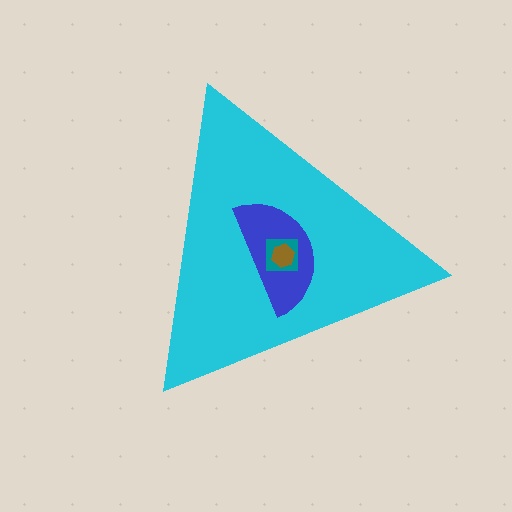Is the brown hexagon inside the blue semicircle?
Yes.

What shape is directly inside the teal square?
The brown hexagon.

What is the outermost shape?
The cyan triangle.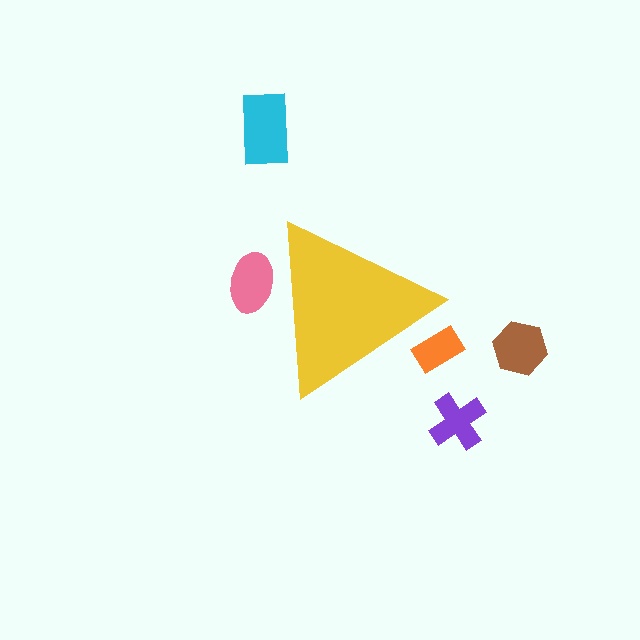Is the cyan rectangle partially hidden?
No, the cyan rectangle is fully visible.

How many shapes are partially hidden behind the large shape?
2 shapes are partially hidden.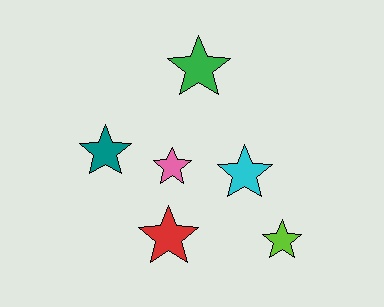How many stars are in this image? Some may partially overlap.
There are 6 stars.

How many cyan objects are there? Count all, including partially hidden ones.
There is 1 cyan object.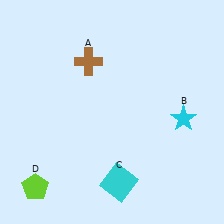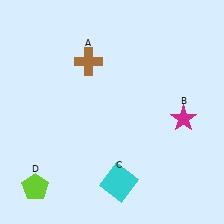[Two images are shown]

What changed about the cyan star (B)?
In Image 1, B is cyan. In Image 2, it changed to magenta.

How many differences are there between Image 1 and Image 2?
There is 1 difference between the two images.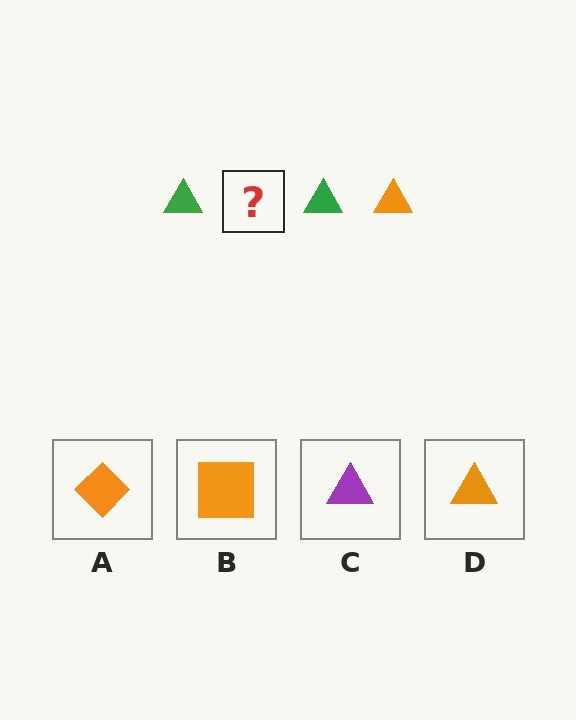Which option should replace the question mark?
Option D.